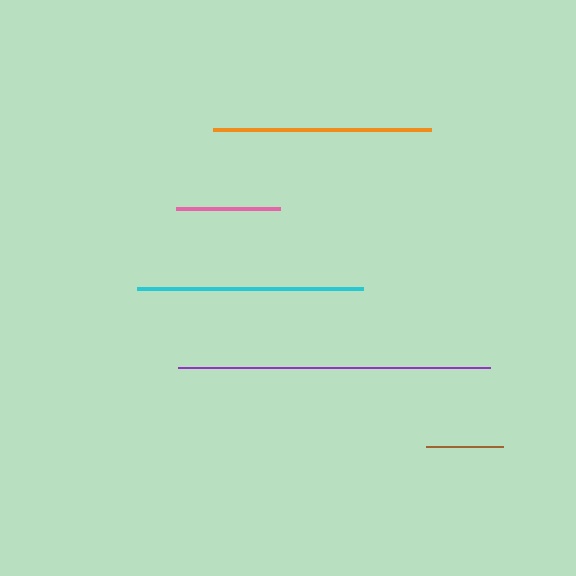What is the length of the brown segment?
The brown segment is approximately 77 pixels long.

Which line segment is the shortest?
The brown line is the shortest at approximately 77 pixels.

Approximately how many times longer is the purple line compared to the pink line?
The purple line is approximately 3.0 times the length of the pink line.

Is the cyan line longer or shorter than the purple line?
The purple line is longer than the cyan line.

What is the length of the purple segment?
The purple segment is approximately 313 pixels long.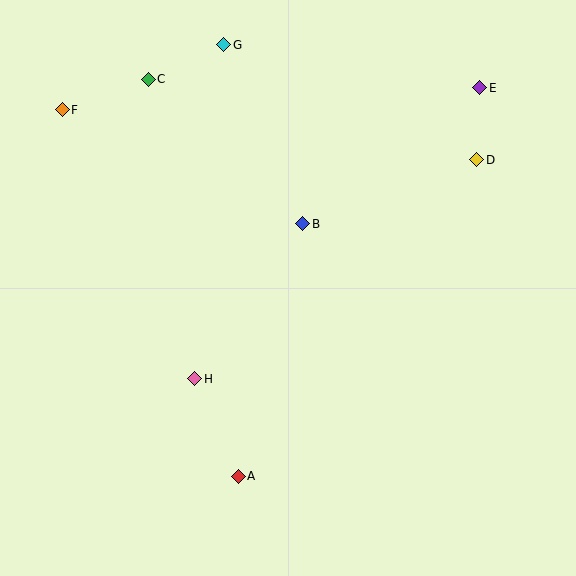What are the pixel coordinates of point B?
Point B is at (303, 224).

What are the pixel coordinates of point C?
Point C is at (148, 79).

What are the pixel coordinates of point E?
Point E is at (480, 88).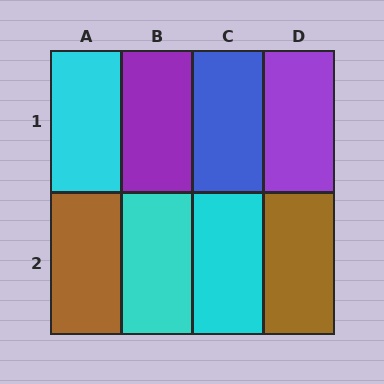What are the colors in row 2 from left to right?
Brown, cyan, cyan, brown.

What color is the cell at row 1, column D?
Purple.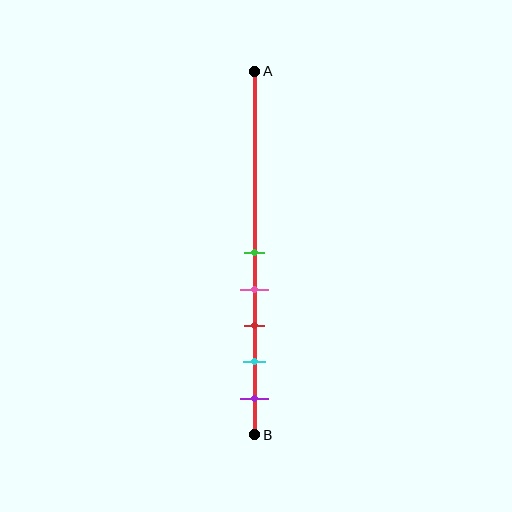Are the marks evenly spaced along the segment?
Yes, the marks are approximately evenly spaced.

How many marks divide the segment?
There are 5 marks dividing the segment.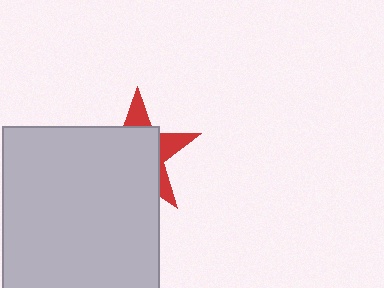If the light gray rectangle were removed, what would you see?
You would see the complete red star.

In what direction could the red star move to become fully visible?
The red star could move toward the upper-right. That would shift it out from behind the light gray rectangle entirely.